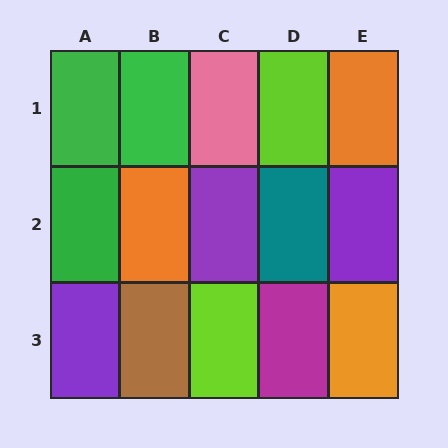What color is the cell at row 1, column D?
Lime.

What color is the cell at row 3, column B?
Brown.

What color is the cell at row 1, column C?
Pink.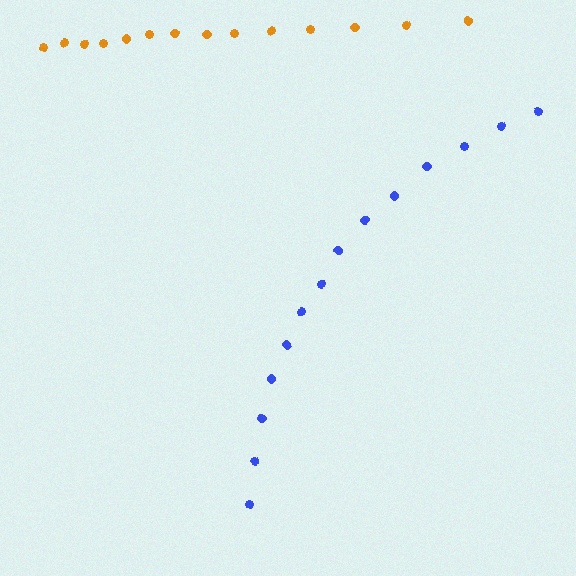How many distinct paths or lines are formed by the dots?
There are 2 distinct paths.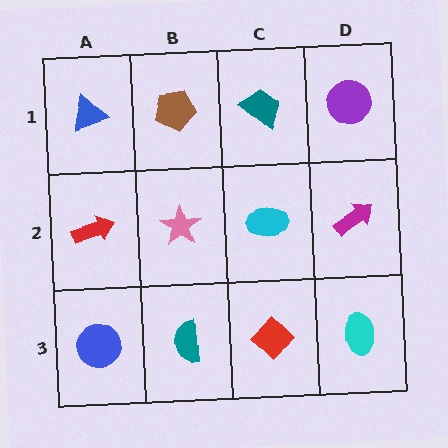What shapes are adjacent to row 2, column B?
A brown pentagon (row 1, column B), a teal semicircle (row 3, column B), a red arrow (row 2, column A), a cyan ellipse (row 2, column C).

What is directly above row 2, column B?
A brown pentagon.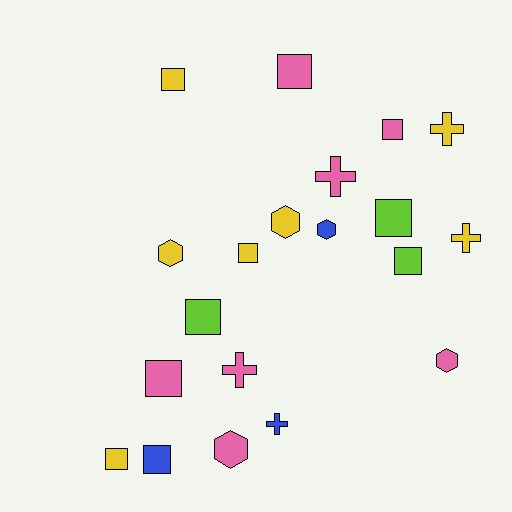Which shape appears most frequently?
Square, with 10 objects.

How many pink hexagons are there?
There are 2 pink hexagons.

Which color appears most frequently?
Yellow, with 7 objects.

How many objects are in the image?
There are 20 objects.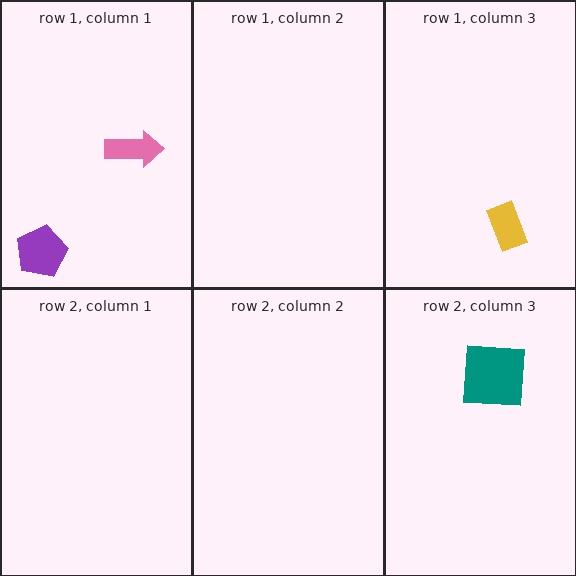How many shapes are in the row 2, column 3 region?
1.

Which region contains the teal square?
The row 2, column 3 region.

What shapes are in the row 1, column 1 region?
The pink arrow, the purple pentagon.